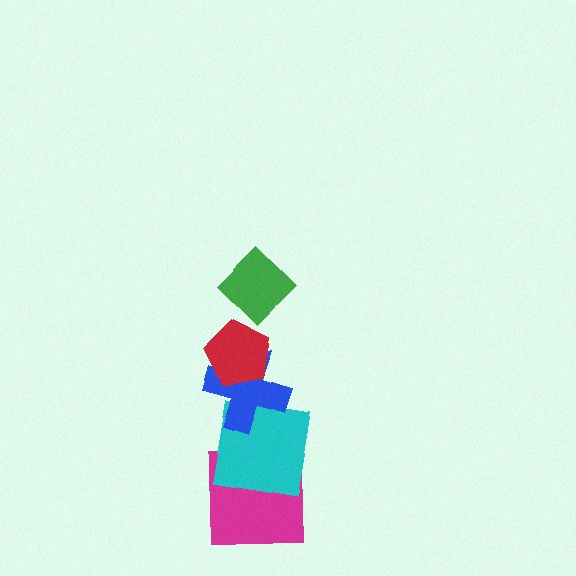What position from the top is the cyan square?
The cyan square is 4th from the top.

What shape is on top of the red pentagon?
The green diamond is on top of the red pentagon.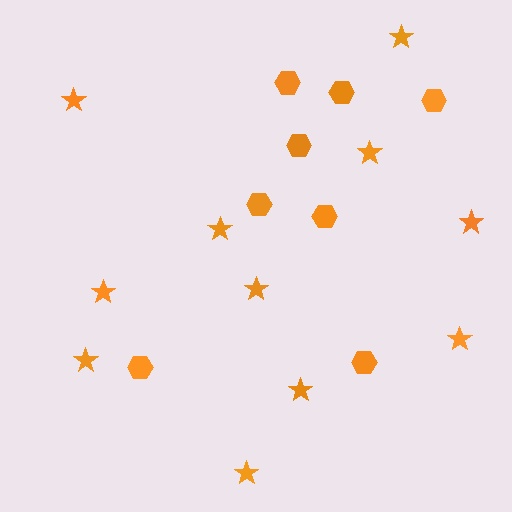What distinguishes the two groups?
There are 2 groups: one group of stars (11) and one group of hexagons (8).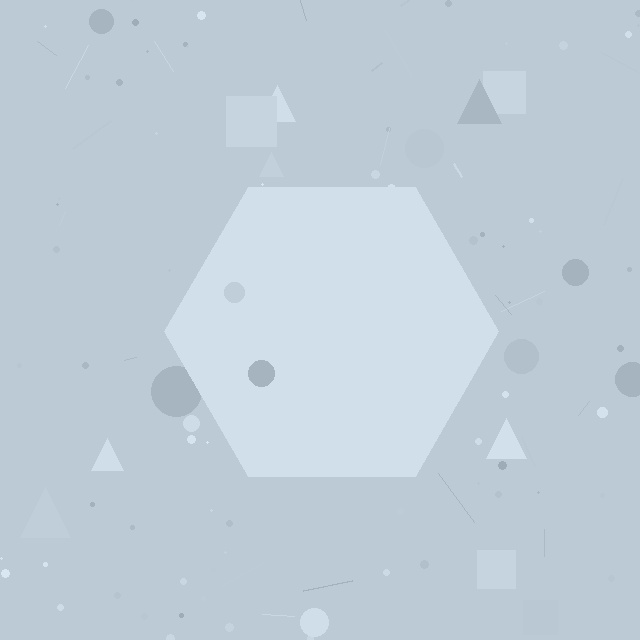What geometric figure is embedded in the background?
A hexagon is embedded in the background.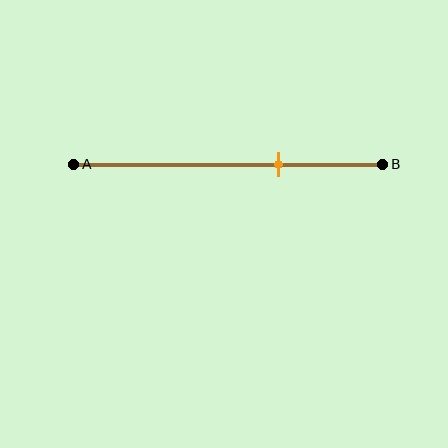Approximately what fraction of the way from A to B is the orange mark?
The orange mark is approximately 65% of the way from A to B.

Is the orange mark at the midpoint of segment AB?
No, the mark is at about 65% from A, not at the 50% midpoint.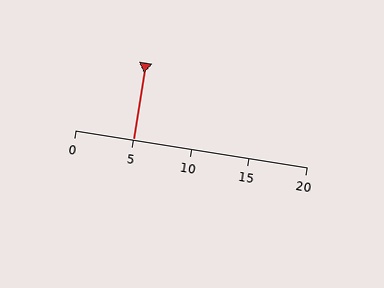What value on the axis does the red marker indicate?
The marker indicates approximately 5.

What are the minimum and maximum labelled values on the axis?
The axis runs from 0 to 20.